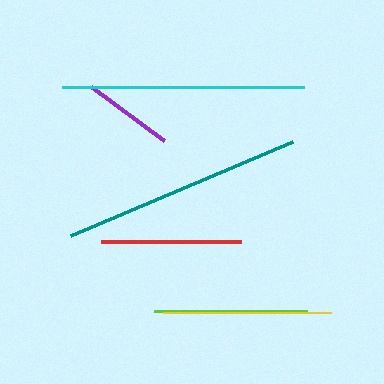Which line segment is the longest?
The cyan line is the longest at approximately 242 pixels.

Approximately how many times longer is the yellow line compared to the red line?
The yellow line is approximately 1.2 times the length of the red line.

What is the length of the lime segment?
The lime segment is approximately 154 pixels long.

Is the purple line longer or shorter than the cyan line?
The cyan line is longer than the purple line.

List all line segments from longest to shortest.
From longest to shortest: cyan, teal, yellow, lime, red, purple.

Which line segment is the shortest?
The purple line is the shortest at approximately 91 pixels.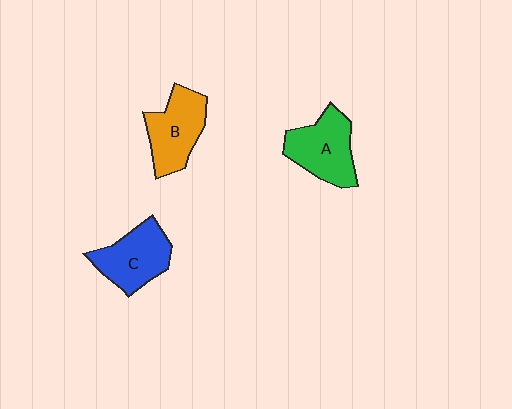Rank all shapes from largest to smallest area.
From largest to smallest: A (green), B (orange), C (blue).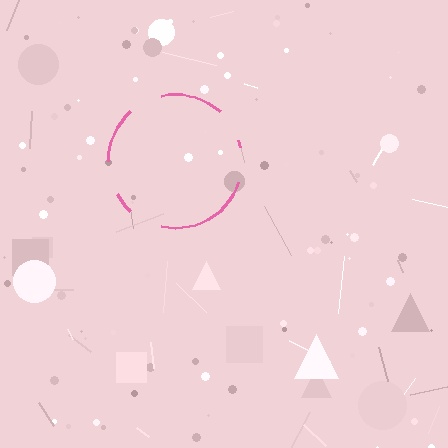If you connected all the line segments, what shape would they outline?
They would outline a circle.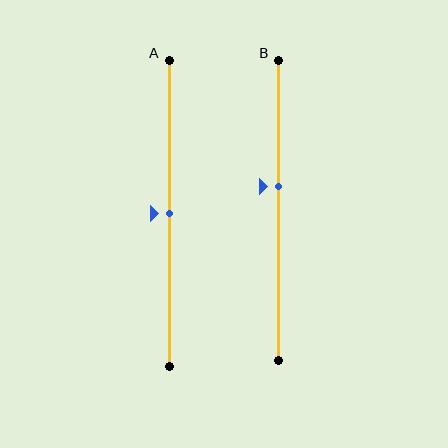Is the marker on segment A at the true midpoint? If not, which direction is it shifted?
Yes, the marker on segment A is at the true midpoint.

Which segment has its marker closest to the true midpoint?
Segment A has its marker closest to the true midpoint.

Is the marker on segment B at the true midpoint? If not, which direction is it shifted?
No, the marker on segment B is shifted upward by about 8% of the segment length.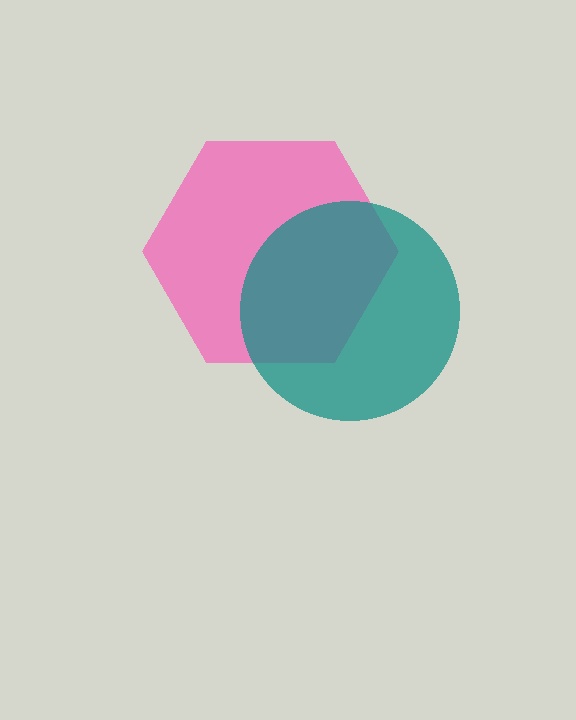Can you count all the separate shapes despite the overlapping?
Yes, there are 2 separate shapes.